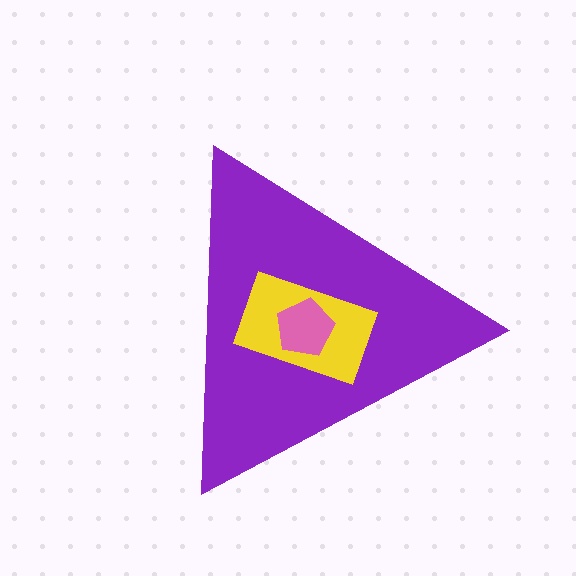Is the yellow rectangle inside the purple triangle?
Yes.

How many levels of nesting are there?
3.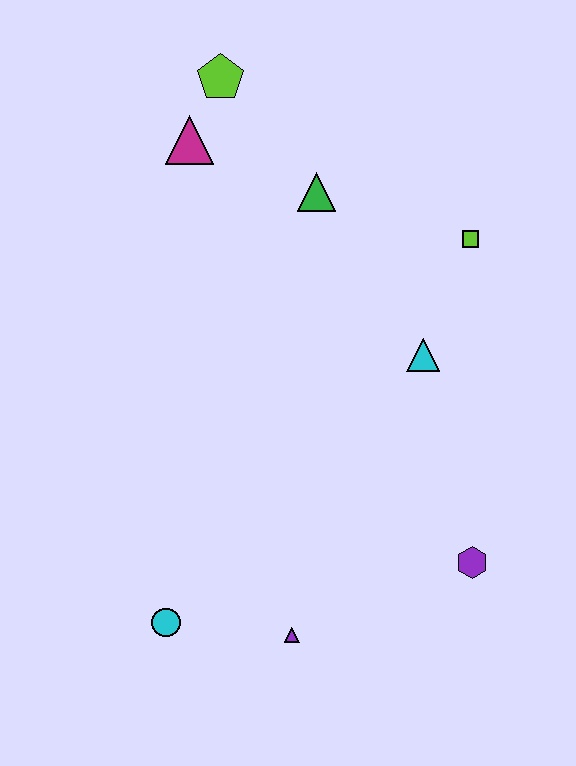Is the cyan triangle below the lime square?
Yes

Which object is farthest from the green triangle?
The cyan circle is farthest from the green triangle.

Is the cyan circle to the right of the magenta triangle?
No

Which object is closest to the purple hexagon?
The purple triangle is closest to the purple hexagon.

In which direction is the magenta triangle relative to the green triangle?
The magenta triangle is to the left of the green triangle.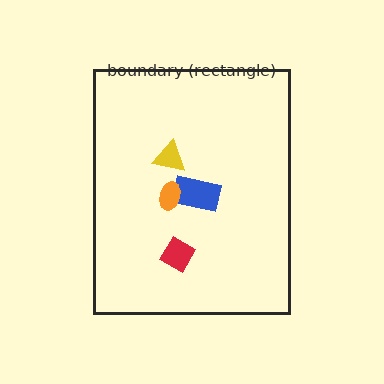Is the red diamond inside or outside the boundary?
Inside.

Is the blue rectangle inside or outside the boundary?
Inside.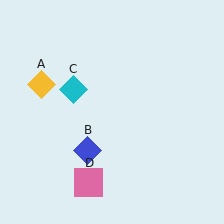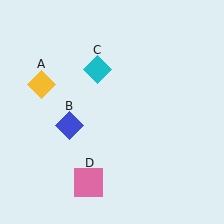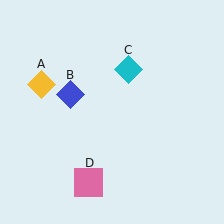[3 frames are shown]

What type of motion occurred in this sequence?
The blue diamond (object B), cyan diamond (object C) rotated clockwise around the center of the scene.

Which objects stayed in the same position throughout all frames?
Yellow diamond (object A) and pink square (object D) remained stationary.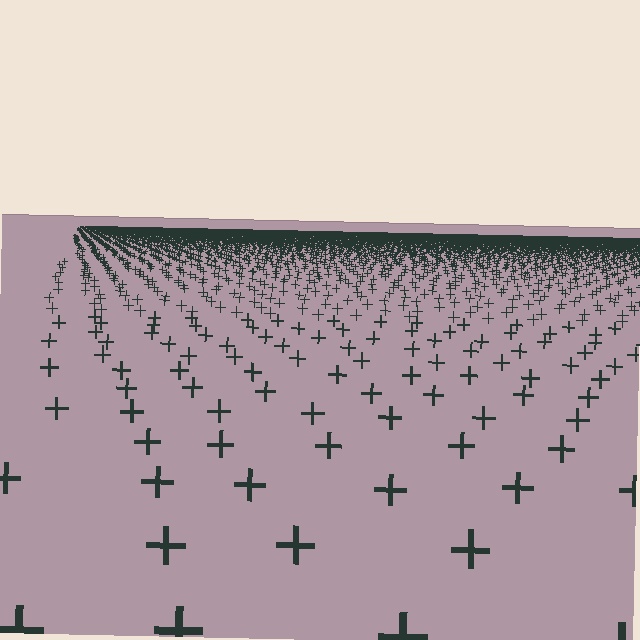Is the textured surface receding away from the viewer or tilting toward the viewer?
The surface is receding away from the viewer. Texture elements get smaller and denser toward the top.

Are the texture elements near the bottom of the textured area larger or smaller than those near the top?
Larger. Near the bottom, elements are closer to the viewer and appear at a bigger on-screen size.